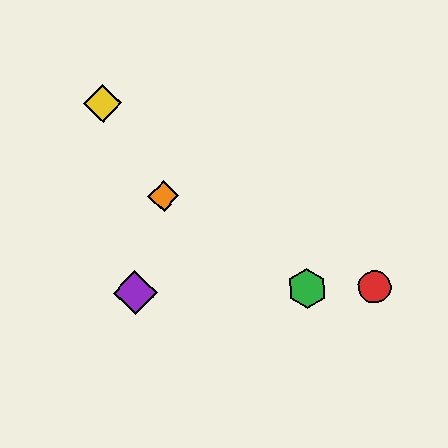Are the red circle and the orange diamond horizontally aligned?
No, the red circle is at y≈287 and the orange diamond is at y≈196.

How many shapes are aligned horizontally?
4 shapes (the red circle, the blue hexagon, the green hexagon, the purple diamond) are aligned horizontally.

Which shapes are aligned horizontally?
The red circle, the blue hexagon, the green hexagon, the purple diamond are aligned horizontally.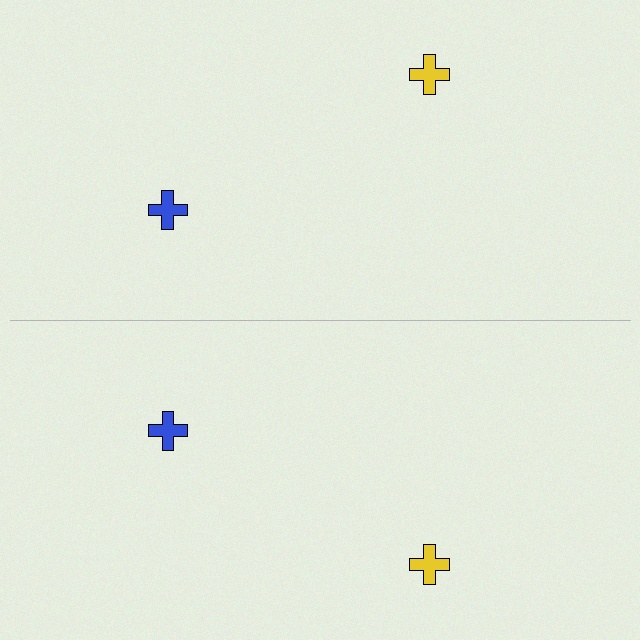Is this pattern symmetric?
Yes, this pattern has bilateral (reflection) symmetry.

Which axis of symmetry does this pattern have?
The pattern has a horizontal axis of symmetry running through the center of the image.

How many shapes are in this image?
There are 4 shapes in this image.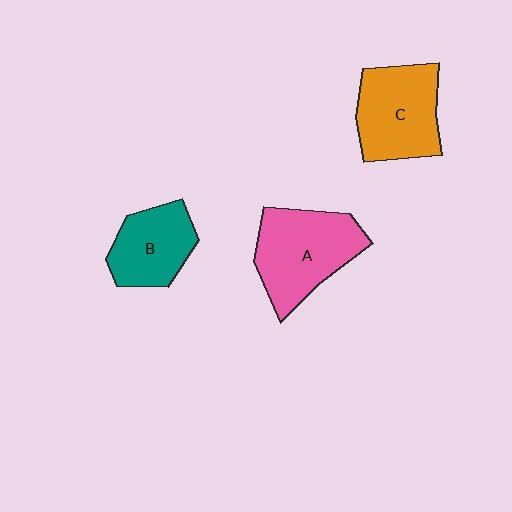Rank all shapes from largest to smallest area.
From largest to smallest: A (pink), C (orange), B (teal).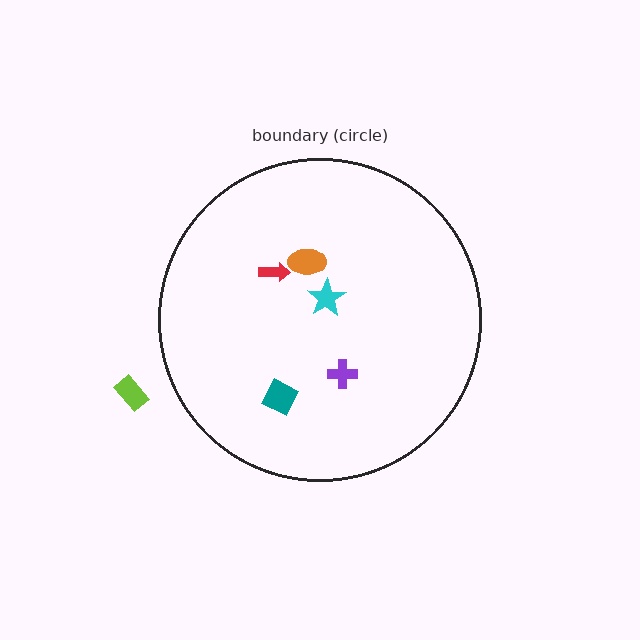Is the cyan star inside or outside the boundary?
Inside.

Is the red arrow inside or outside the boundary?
Inside.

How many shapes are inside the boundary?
5 inside, 1 outside.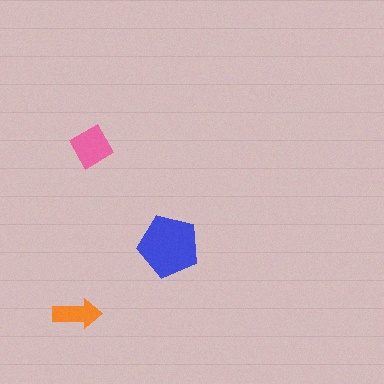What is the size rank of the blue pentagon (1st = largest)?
1st.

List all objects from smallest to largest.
The orange arrow, the pink diamond, the blue pentagon.